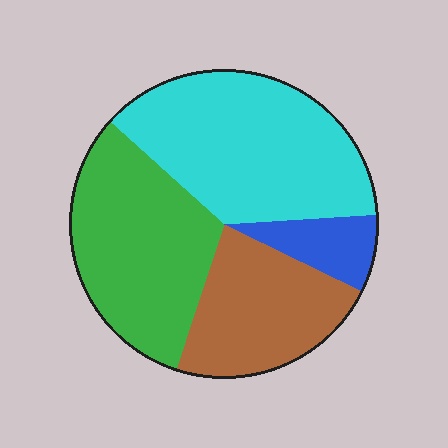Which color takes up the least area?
Blue, at roughly 10%.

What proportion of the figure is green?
Green takes up about one third (1/3) of the figure.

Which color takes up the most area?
Cyan, at roughly 35%.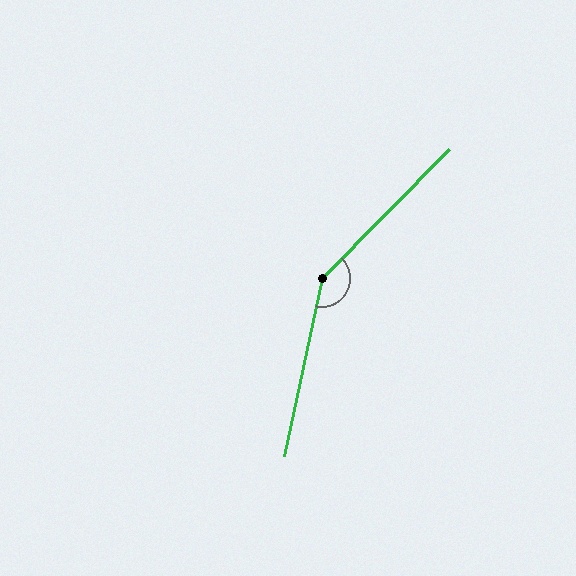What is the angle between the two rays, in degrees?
Approximately 147 degrees.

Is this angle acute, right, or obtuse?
It is obtuse.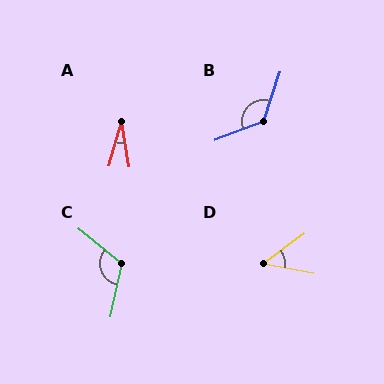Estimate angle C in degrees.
Approximately 117 degrees.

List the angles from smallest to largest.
A (24°), D (48°), C (117°), B (129°).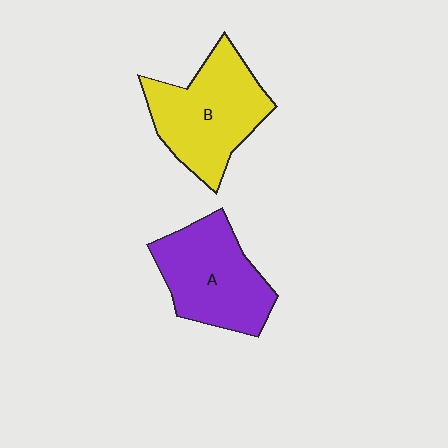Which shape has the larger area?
Shape B (yellow).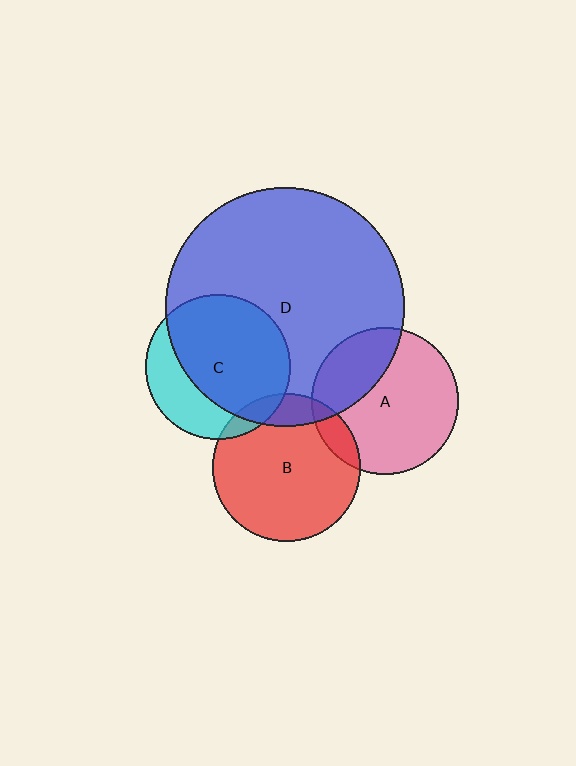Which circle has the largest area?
Circle D (blue).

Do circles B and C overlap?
Yes.